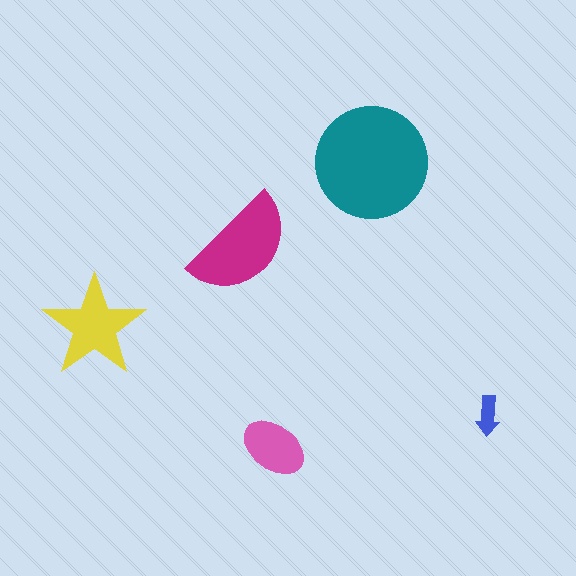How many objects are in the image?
There are 5 objects in the image.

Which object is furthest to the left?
The yellow star is leftmost.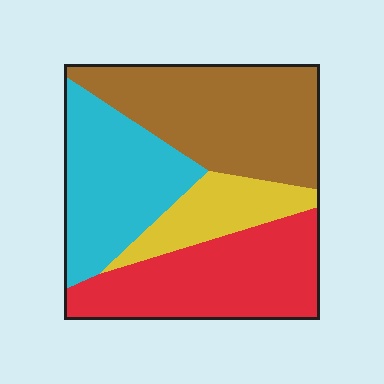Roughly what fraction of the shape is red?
Red covers about 30% of the shape.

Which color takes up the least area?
Yellow, at roughly 15%.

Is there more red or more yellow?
Red.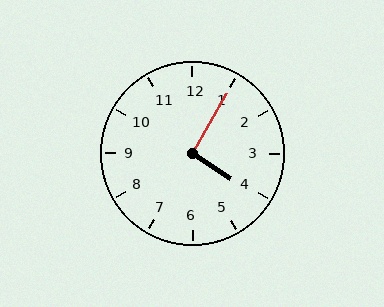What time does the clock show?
4:05.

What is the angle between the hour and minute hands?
Approximately 92 degrees.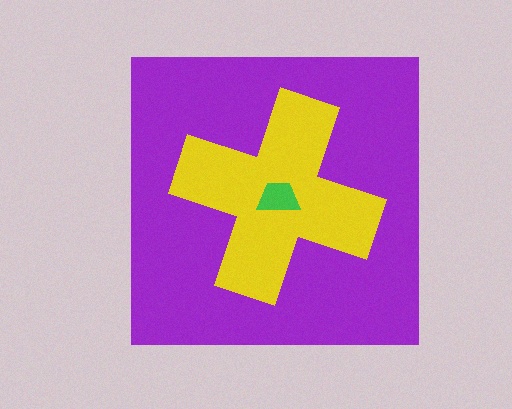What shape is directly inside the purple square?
The yellow cross.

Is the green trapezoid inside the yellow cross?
Yes.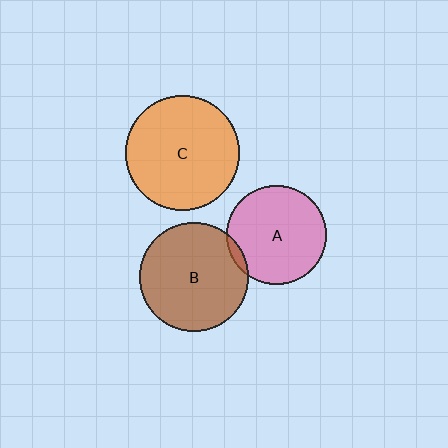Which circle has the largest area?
Circle C (orange).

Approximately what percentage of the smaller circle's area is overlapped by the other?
Approximately 5%.